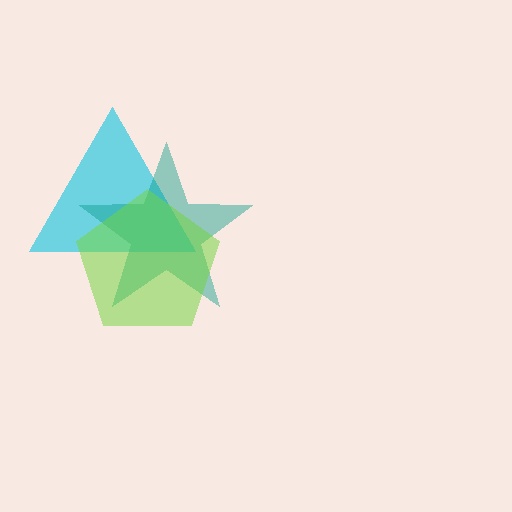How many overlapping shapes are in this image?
There are 3 overlapping shapes in the image.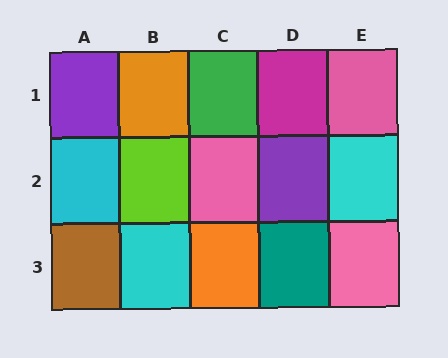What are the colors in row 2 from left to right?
Cyan, lime, pink, purple, cyan.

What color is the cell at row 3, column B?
Cyan.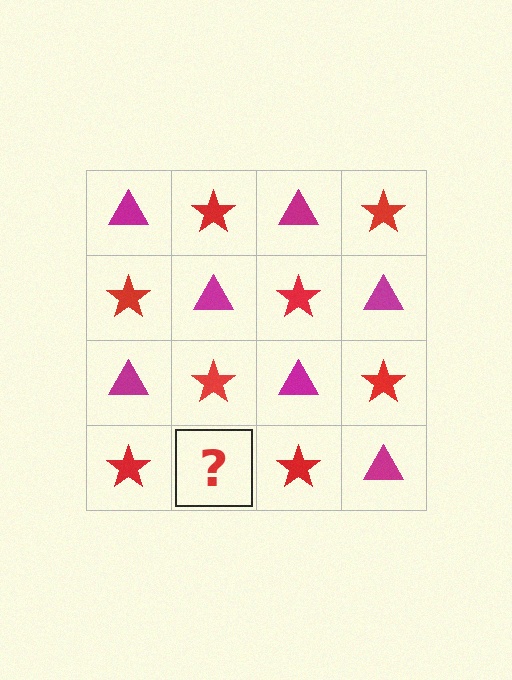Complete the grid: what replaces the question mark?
The question mark should be replaced with a magenta triangle.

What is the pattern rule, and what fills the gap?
The rule is that it alternates magenta triangle and red star in a checkerboard pattern. The gap should be filled with a magenta triangle.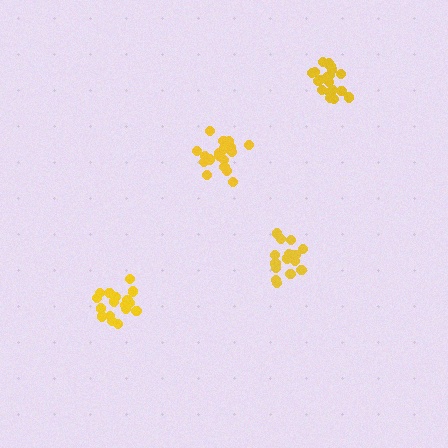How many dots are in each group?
Group 1: 19 dots, Group 2: 18 dots, Group 3: 16 dots, Group 4: 19 dots (72 total).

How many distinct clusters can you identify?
There are 4 distinct clusters.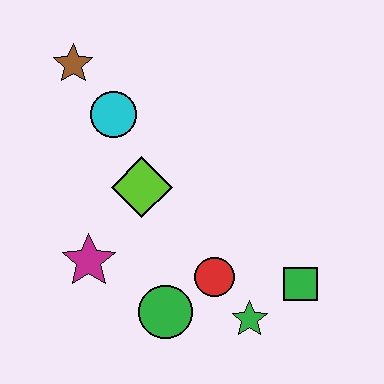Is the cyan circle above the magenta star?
Yes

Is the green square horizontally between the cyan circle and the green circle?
No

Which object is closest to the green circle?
The red circle is closest to the green circle.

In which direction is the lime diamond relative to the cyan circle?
The lime diamond is below the cyan circle.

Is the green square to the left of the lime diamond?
No